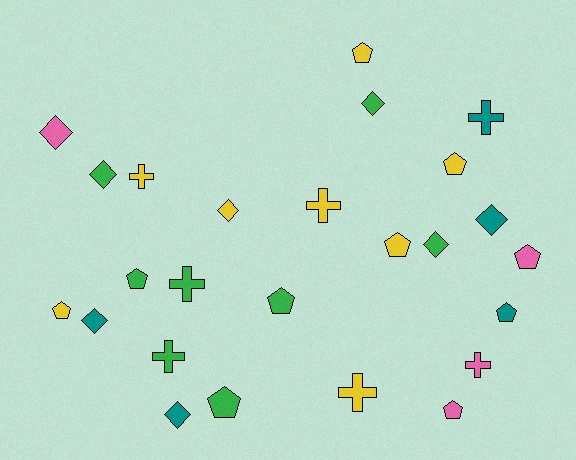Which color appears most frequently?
Yellow, with 8 objects.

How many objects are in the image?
There are 25 objects.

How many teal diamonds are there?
There are 3 teal diamonds.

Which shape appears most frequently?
Pentagon, with 10 objects.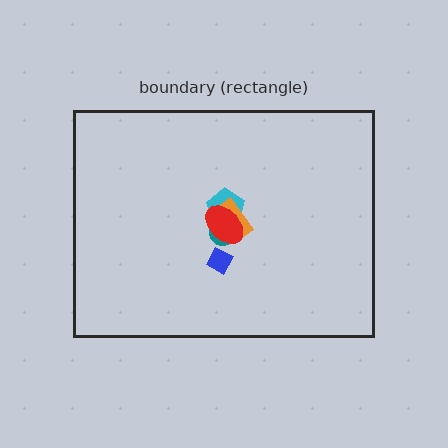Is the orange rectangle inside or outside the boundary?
Inside.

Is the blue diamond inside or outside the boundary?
Inside.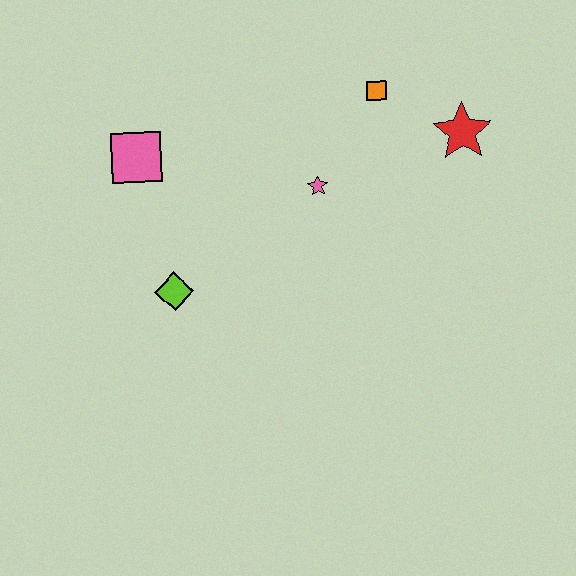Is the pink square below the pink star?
No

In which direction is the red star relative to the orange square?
The red star is to the right of the orange square.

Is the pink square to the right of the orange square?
No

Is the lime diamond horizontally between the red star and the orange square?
No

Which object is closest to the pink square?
The lime diamond is closest to the pink square.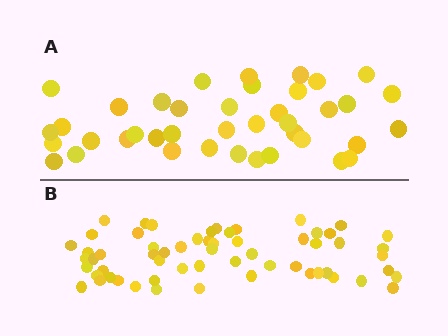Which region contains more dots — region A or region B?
Region B (the bottom region) has more dots.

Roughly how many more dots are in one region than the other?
Region B has approximately 20 more dots than region A.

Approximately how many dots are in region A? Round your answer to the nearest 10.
About 40 dots.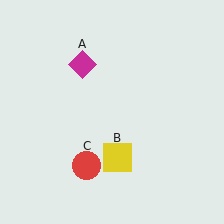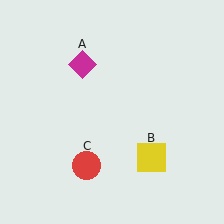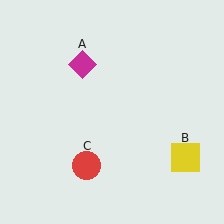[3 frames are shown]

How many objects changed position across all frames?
1 object changed position: yellow square (object B).